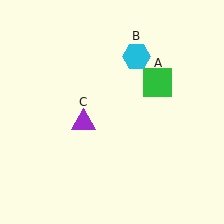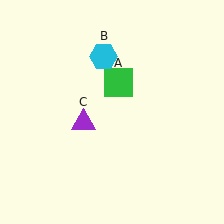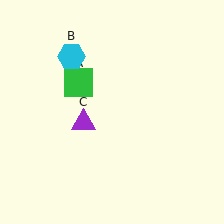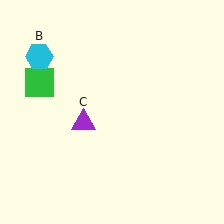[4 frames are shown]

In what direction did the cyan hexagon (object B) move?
The cyan hexagon (object B) moved left.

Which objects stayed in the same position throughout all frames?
Purple triangle (object C) remained stationary.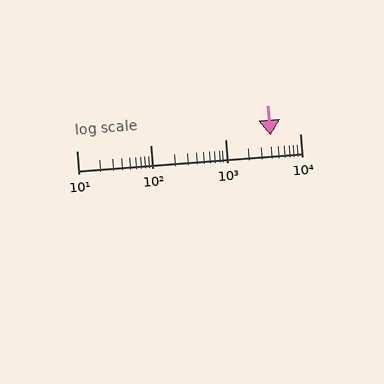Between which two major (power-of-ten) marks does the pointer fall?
The pointer is between 1000 and 10000.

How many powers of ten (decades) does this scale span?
The scale spans 3 decades, from 10 to 10000.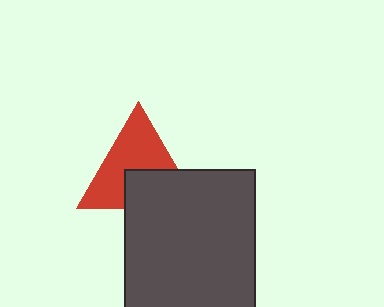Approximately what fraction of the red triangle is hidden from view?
Roughly 39% of the red triangle is hidden behind the dark gray rectangle.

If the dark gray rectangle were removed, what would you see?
You would see the complete red triangle.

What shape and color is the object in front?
The object in front is a dark gray rectangle.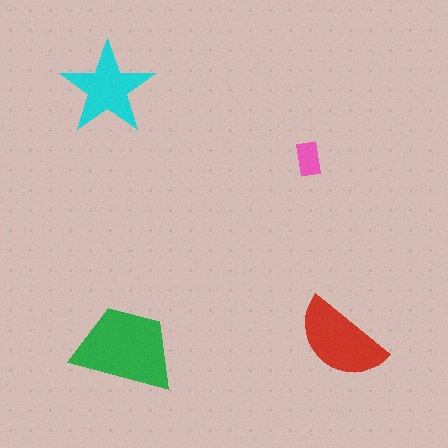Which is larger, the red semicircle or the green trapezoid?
The green trapezoid.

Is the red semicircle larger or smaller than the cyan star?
Larger.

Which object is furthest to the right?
The red semicircle is rightmost.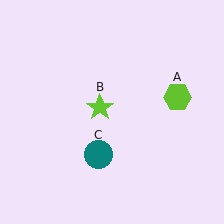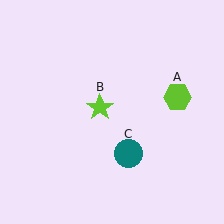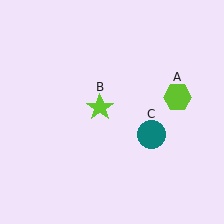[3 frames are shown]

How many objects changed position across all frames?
1 object changed position: teal circle (object C).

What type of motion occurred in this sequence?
The teal circle (object C) rotated counterclockwise around the center of the scene.